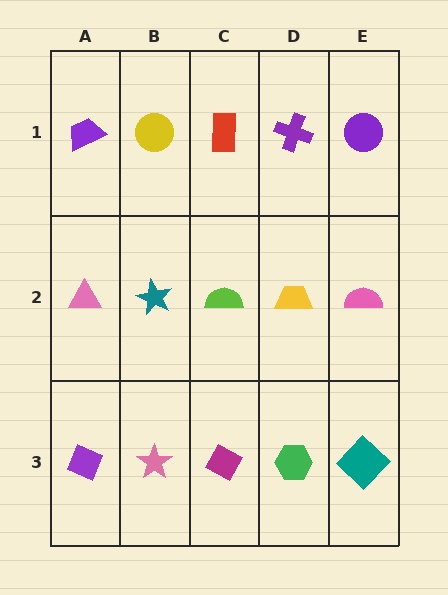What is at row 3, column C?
A magenta diamond.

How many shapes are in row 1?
5 shapes.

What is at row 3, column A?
A purple diamond.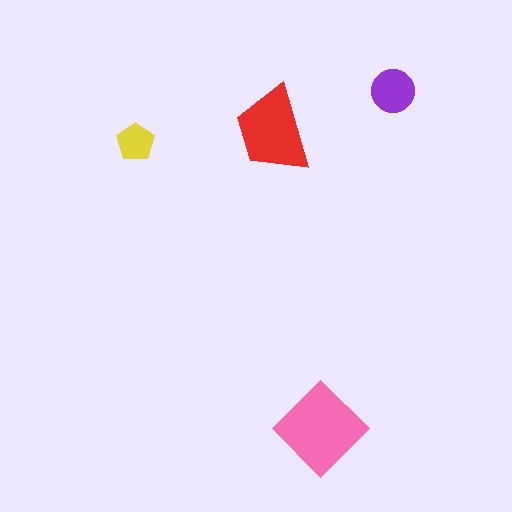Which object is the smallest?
The yellow pentagon.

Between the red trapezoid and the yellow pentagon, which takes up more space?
The red trapezoid.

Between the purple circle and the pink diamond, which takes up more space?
The pink diamond.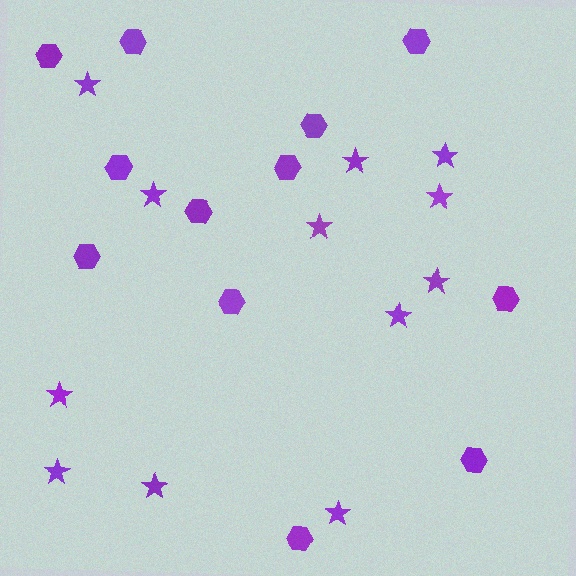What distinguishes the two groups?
There are 2 groups: one group of hexagons (12) and one group of stars (12).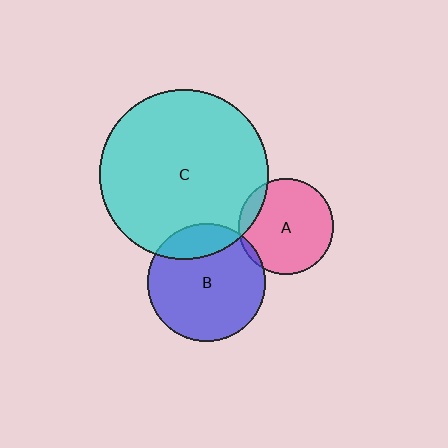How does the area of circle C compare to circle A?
Approximately 3.2 times.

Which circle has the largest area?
Circle C (cyan).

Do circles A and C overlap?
Yes.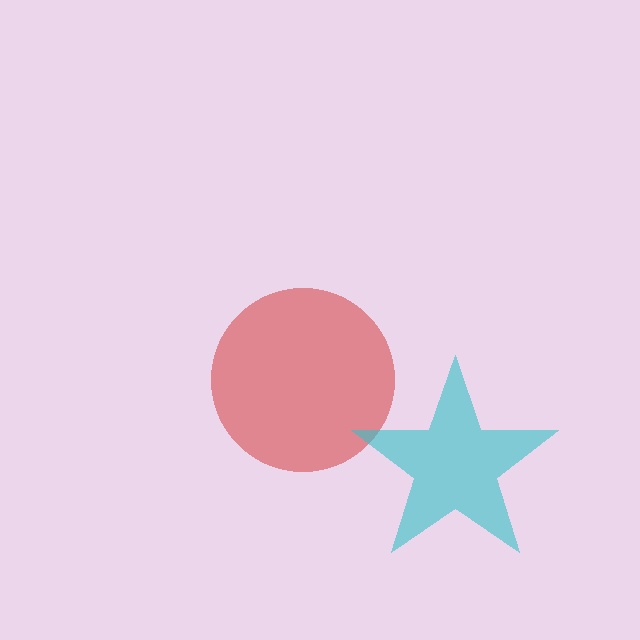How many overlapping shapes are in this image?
There are 2 overlapping shapes in the image.